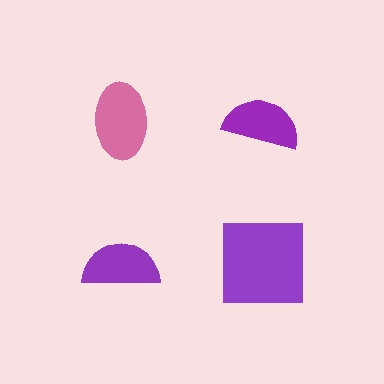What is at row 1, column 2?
A purple semicircle.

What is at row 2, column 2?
A purple square.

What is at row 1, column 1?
A pink ellipse.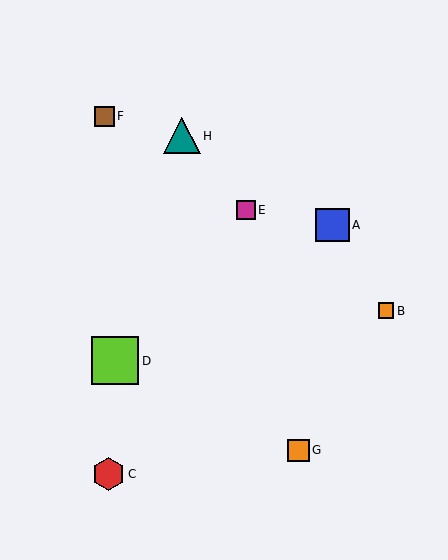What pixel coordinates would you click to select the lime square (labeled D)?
Click at (115, 361) to select the lime square D.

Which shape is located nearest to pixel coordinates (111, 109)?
The brown square (labeled F) at (105, 116) is nearest to that location.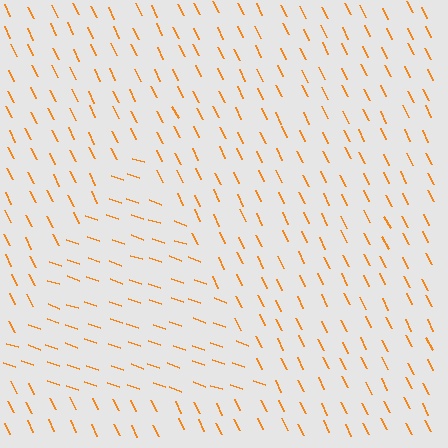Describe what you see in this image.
The image is filled with small orange line segments. A triangle region in the image has lines oriented differently from the surrounding lines, creating a visible texture boundary.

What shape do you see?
I see a triangle.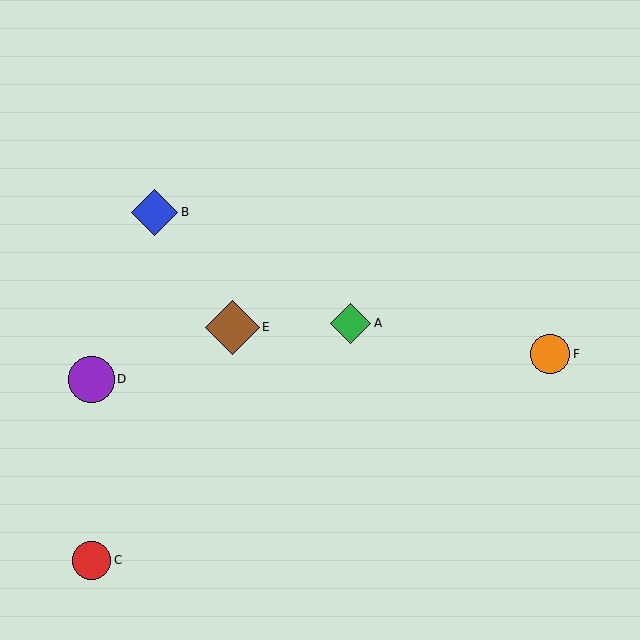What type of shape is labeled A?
Shape A is a green diamond.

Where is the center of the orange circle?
The center of the orange circle is at (550, 354).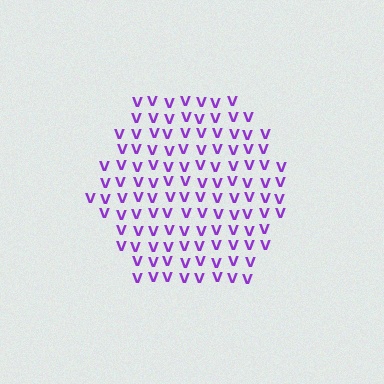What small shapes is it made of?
It is made of small letter V's.